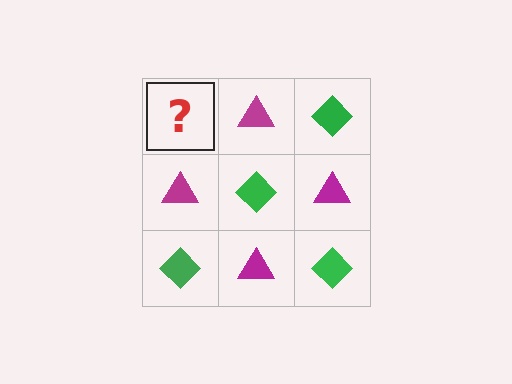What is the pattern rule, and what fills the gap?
The rule is that it alternates green diamond and magenta triangle in a checkerboard pattern. The gap should be filled with a green diamond.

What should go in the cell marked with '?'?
The missing cell should contain a green diamond.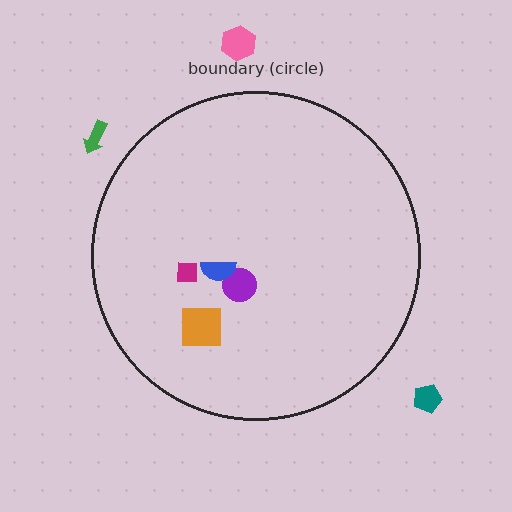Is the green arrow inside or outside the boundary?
Outside.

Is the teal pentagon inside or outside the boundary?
Outside.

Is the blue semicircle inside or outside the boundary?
Inside.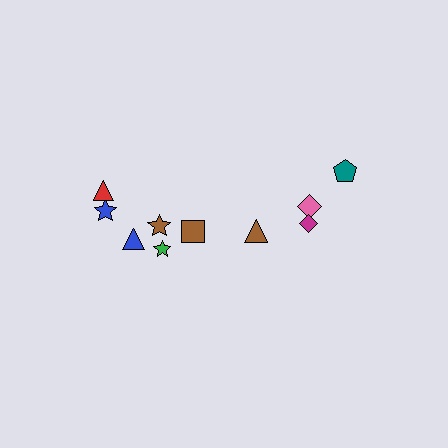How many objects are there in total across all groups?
There are 10 objects.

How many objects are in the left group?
There are 6 objects.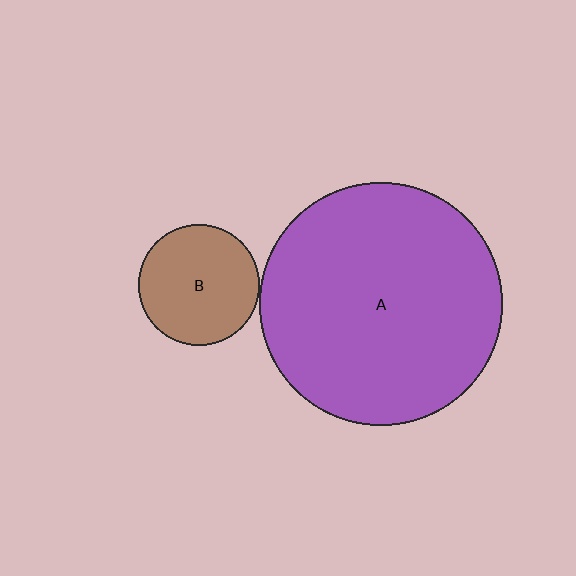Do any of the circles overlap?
No, none of the circles overlap.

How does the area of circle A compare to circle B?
Approximately 4.0 times.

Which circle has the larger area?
Circle A (purple).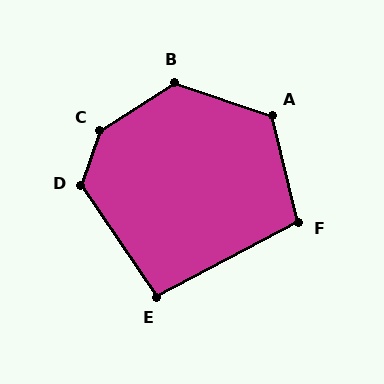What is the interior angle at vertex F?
Approximately 104 degrees (obtuse).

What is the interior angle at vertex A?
Approximately 122 degrees (obtuse).